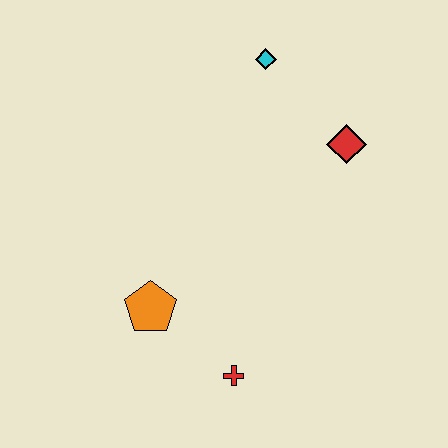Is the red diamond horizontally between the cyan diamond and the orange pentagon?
No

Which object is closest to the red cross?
The orange pentagon is closest to the red cross.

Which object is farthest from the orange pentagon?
The cyan diamond is farthest from the orange pentagon.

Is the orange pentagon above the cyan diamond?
No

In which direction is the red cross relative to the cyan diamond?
The red cross is below the cyan diamond.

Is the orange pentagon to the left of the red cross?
Yes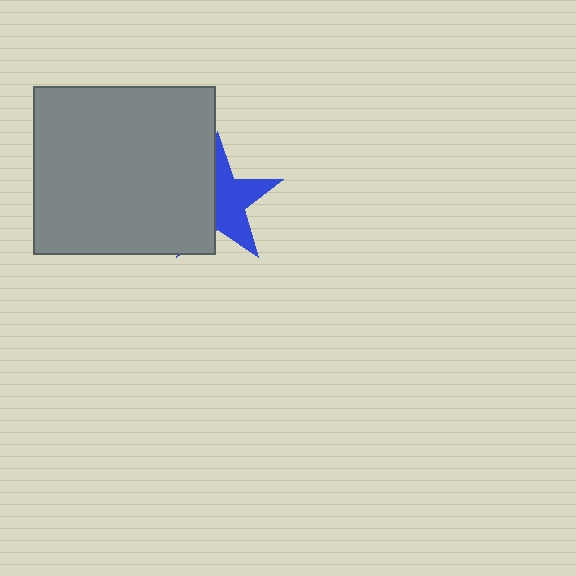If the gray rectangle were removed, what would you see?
You would see the complete blue star.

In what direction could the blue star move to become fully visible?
The blue star could move right. That would shift it out from behind the gray rectangle entirely.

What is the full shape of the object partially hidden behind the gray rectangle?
The partially hidden object is a blue star.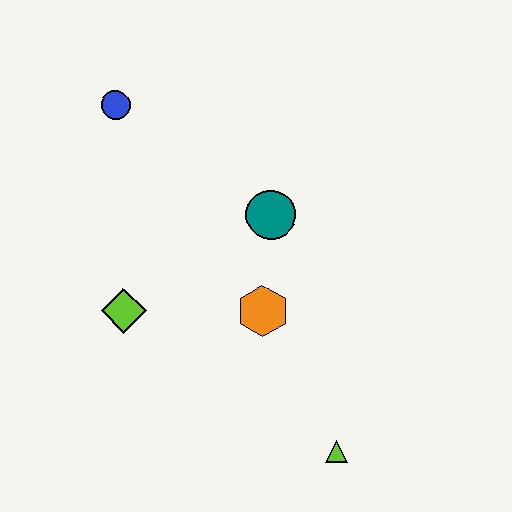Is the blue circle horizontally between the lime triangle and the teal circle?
No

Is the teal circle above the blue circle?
No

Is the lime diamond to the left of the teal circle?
Yes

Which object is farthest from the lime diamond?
The lime triangle is farthest from the lime diamond.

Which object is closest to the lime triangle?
The orange hexagon is closest to the lime triangle.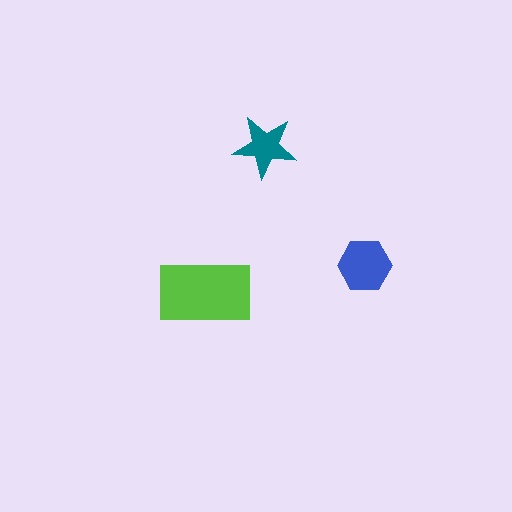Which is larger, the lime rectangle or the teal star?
The lime rectangle.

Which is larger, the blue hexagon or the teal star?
The blue hexagon.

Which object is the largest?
The lime rectangle.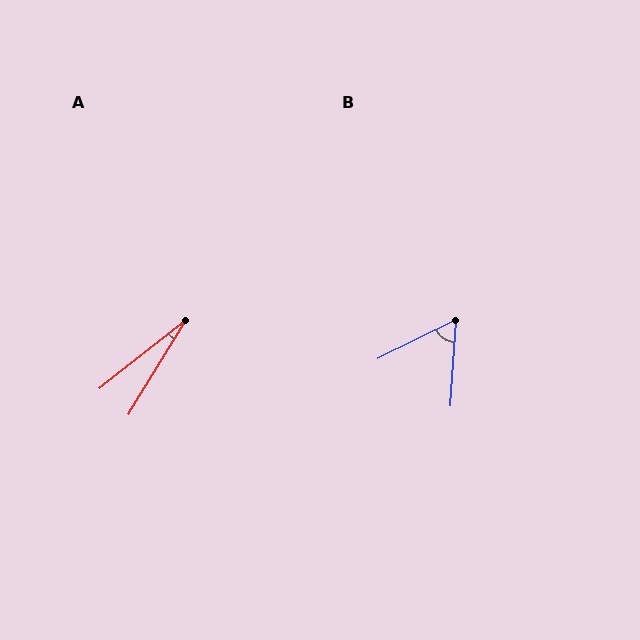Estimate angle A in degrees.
Approximately 20 degrees.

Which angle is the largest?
B, at approximately 60 degrees.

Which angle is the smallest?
A, at approximately 20 degrees.